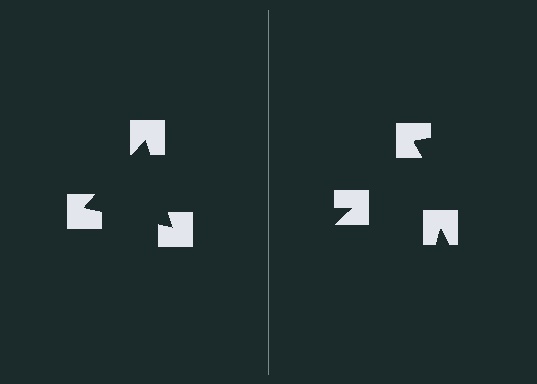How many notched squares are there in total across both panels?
6 — 3 on each side.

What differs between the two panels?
The notched squares are positioned identically on both sides; only the wedge orientations differ. On the left they align to a triangle; on the right they are misaligned.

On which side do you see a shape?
An illusory triangle appears on the left side. On the right side the wedge cuts are rotated, so no coherent shape forms.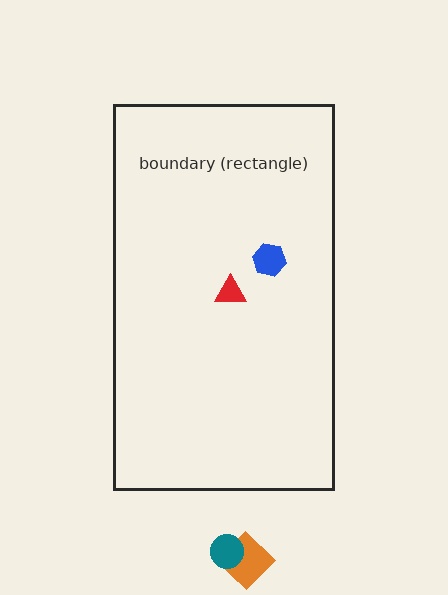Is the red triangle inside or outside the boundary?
Inside.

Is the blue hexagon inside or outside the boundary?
Inside.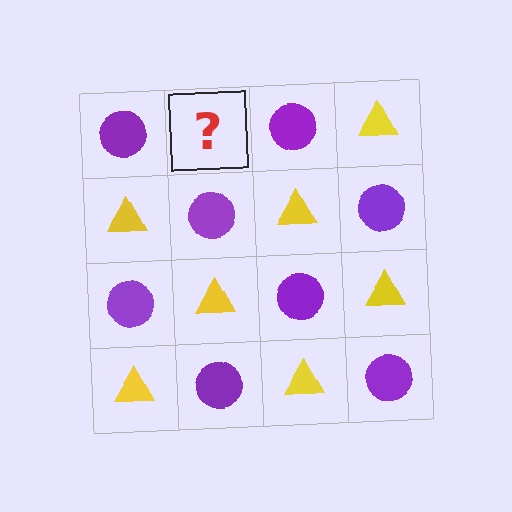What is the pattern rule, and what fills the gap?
The rule is that it alternates purple circle and yellow triangle in a checkerboard pattern. The gap should be filled with a yellow triangle.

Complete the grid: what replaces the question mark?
The question mark should be replaced with a yellow triangle.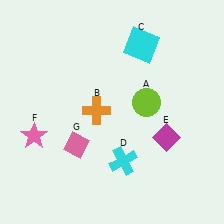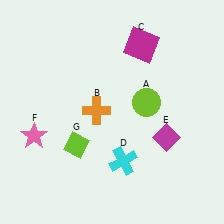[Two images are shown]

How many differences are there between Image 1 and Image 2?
There are 2 differences between the two images.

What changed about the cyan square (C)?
In Image 1, C is cyan. In Image 2, it changed to magenta.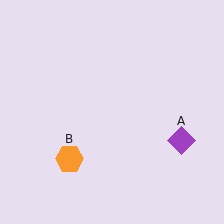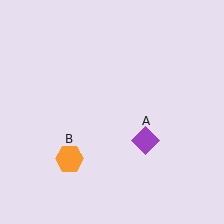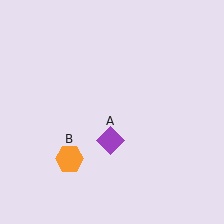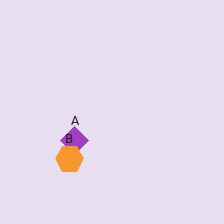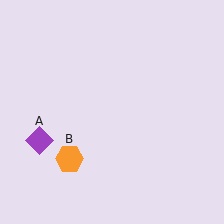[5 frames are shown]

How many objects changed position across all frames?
1 object changed position: purple diamond (object A).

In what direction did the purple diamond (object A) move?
The purple diamond (object A) moved left.